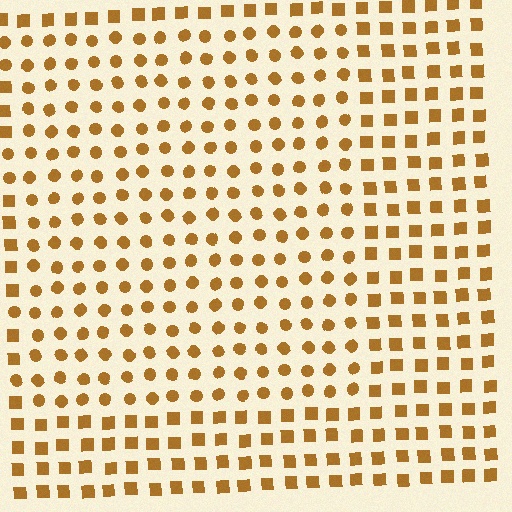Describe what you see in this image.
The image is filled with small brown elements arranged in a uniform grid. A rectangle-shaped region contains circles, while the surrounding area contains squares. The boundary is defined purely by the change in element shape.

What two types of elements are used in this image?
The image uses circles inside the rectangle region and squares outside it.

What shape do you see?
I see a rectangle.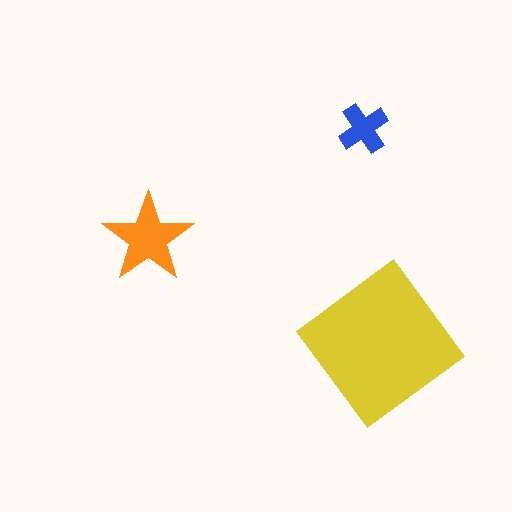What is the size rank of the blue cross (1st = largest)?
3rd.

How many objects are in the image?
There are 3 objects in the image.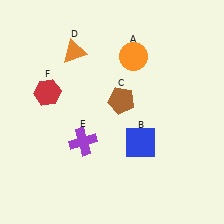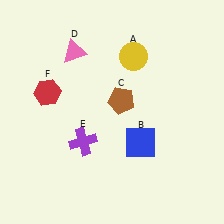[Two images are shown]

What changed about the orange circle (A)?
In Image 1, A is orange. In Image 2, it changed to yellow.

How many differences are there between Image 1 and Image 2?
There are 2 differences between the two images.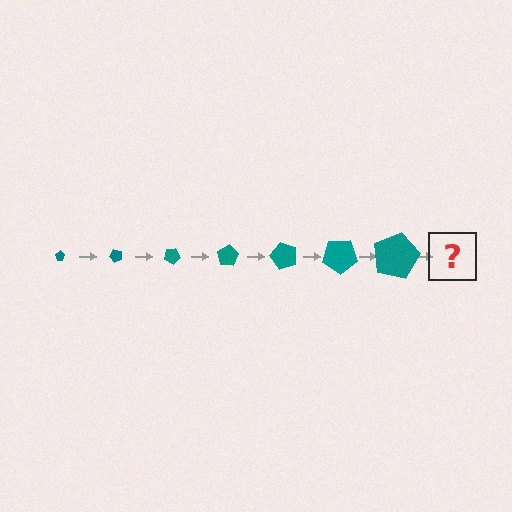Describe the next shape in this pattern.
It should be a pentagon, larger than the previous one and rotated 350 degrees from the start.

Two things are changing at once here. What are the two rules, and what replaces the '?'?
The two rules are that the pentagon grows larger each step and it rotates 50 degrees each step. The '?' should be a pentagon, larger than the previous one and rotated 350 degrees from the start.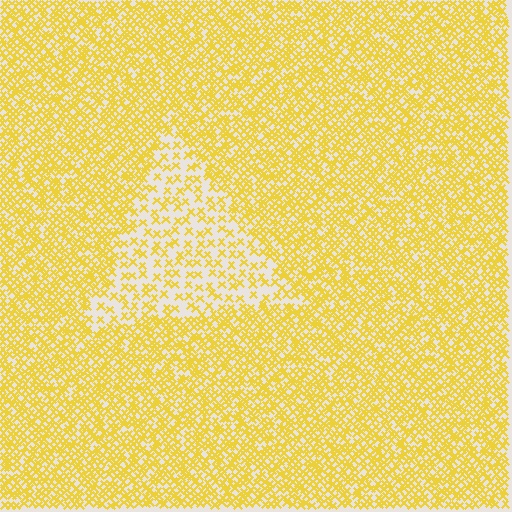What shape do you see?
I see a triangle.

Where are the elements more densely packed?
The elements are more densely packed outside the triangle boundary.